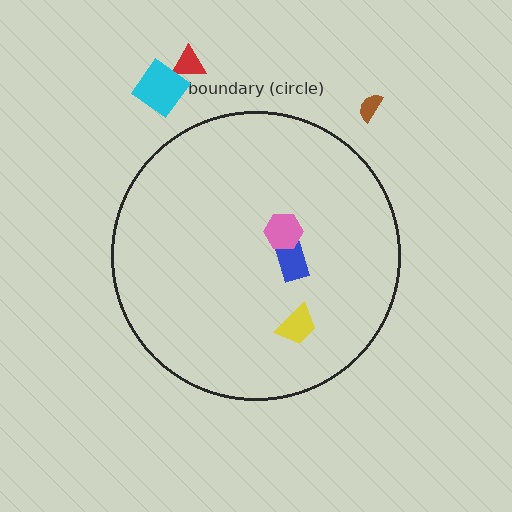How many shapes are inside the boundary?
3 inside, 3 outside.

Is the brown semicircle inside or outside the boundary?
Outside.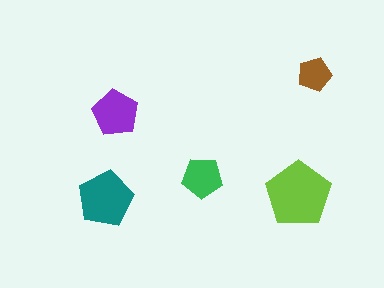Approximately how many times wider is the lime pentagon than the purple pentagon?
About 1.5 times wider.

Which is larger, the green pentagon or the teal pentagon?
The teal one.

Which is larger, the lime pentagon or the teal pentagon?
The lime one.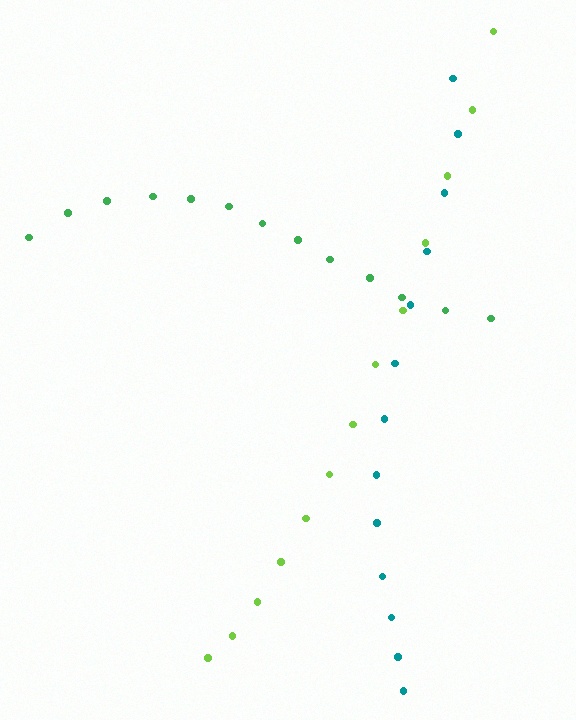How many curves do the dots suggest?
There are 3 distinct paths.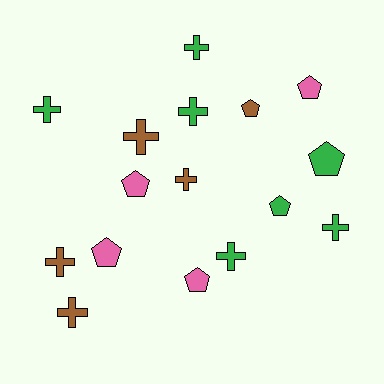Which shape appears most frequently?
Cross, with 9 objects.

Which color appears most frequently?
Green, with 7 objects.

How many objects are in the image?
There are 16 objects.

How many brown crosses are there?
There are 4 brown crosses.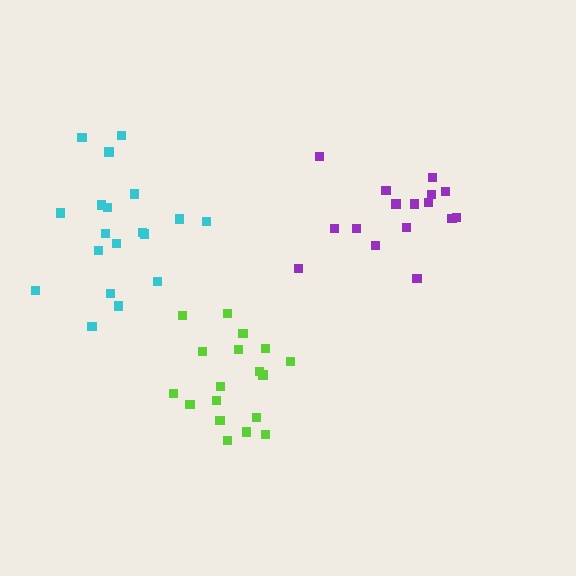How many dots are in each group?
Group 1: 16 dots, Group 2: 18 dots, Group 3: 19 dots (53 total).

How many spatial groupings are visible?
There are 3 spatial groupings.